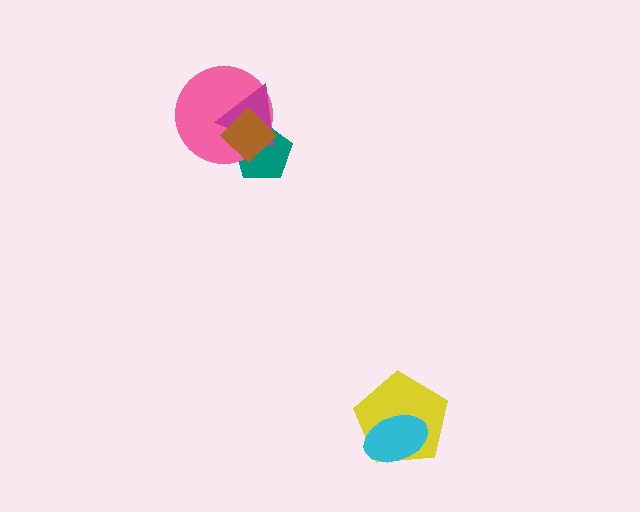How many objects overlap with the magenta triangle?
3 objects overlap with the magenta triangle.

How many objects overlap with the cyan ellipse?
1 object overlaps with the cyan ellipse.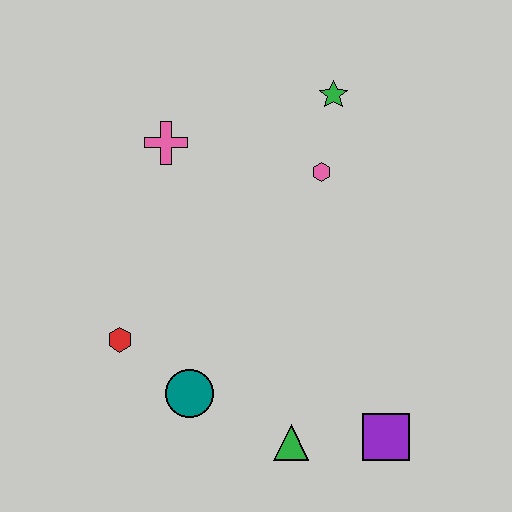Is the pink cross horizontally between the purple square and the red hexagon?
Yes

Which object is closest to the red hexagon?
The teal circle is closest to the red hexagon.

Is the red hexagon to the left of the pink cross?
Yes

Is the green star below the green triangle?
No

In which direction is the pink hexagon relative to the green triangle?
The pink hexagon is above the green triangle.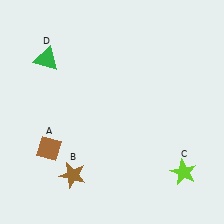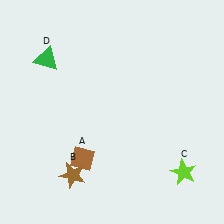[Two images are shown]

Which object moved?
The brown diamond (A) moved right.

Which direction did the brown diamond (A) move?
The brown diamond (A) moved right.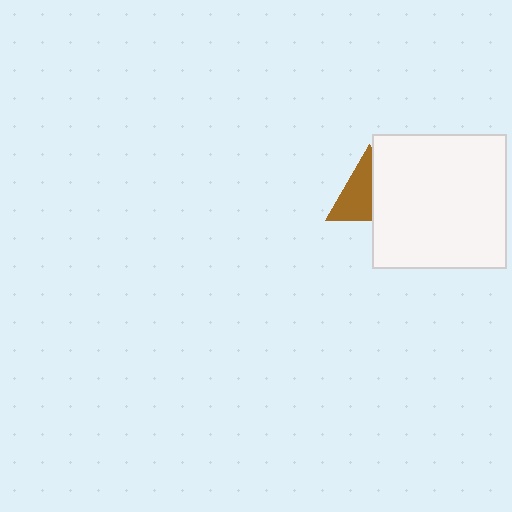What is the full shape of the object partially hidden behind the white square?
The partially hidden object is a brown triangle.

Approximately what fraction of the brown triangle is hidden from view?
Roughly 46% of the brown triangle is hidden behind the white square.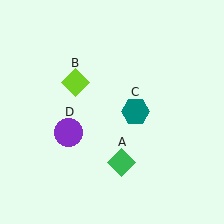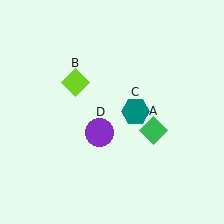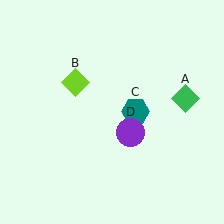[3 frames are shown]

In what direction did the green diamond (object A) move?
The green diamond (object A) moved up and to the right.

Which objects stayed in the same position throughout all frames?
Lime diamond (object B) and teal hexagon (object C) remained stationary.